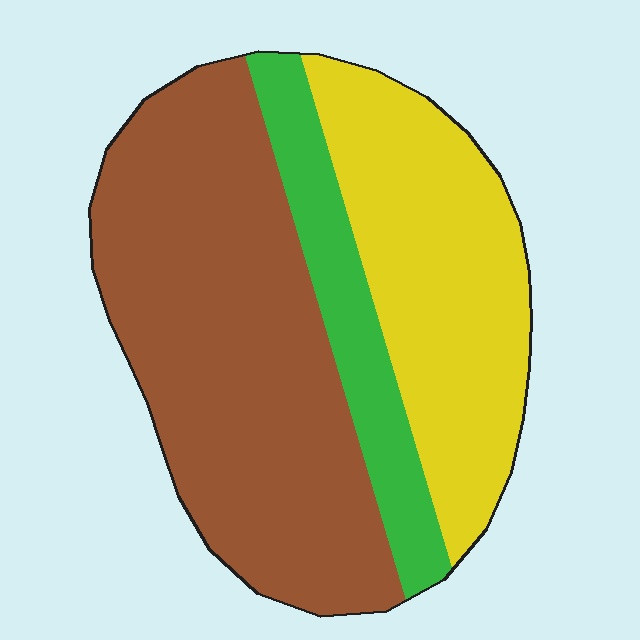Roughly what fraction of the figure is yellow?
Yellow covers roughly 30% of the figure.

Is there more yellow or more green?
Yellow.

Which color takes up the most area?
Brown, at roughly 50%.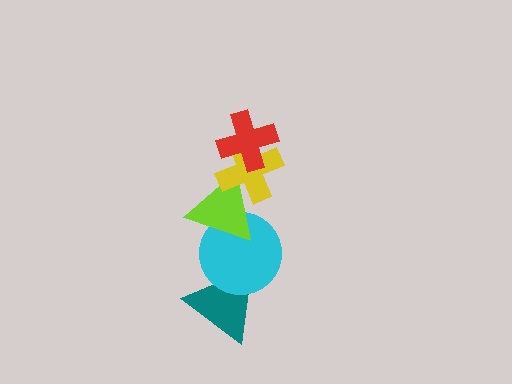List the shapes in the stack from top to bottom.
From top to bottom: the red cross, the yellow cross, the lime triangle, the cyan circle, the teal triangle.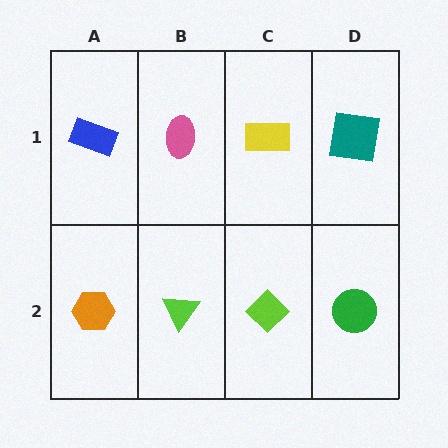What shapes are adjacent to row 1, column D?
A green circle (row 2, column D), a yellow rectangle (row 1, column C).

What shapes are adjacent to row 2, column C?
A yellow rectangle (row 1, column C), a lime triangle (row 2, column B), a green circle (row 2, column D).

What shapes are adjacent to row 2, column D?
A teal square (row 1, column D), a lime diamond (row 2, column C).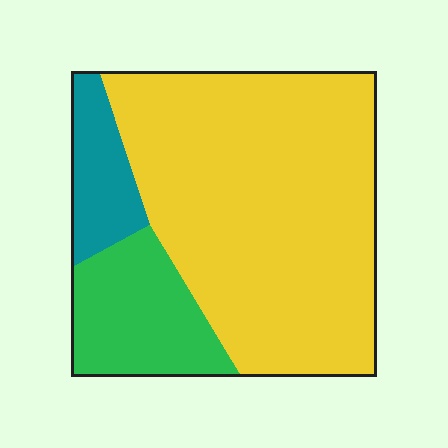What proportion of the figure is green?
Green takes up about one fifth (1/5) of the figure.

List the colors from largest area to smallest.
From largest to smallest: yellow, green, teal.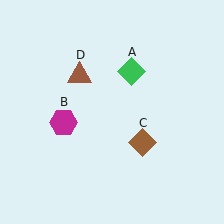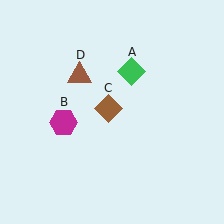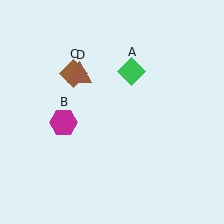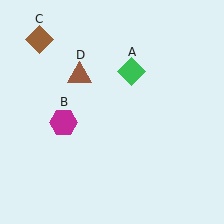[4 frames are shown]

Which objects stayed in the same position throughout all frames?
Green diamond (object A) and magenta hexagon (object B) and brown triangle (object D) remained stationary.